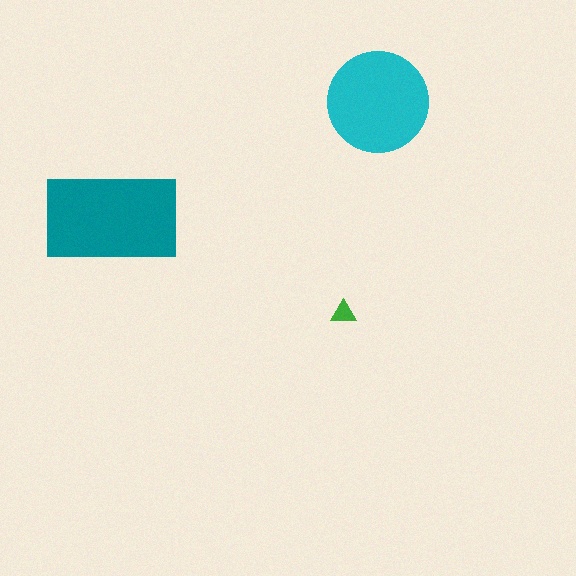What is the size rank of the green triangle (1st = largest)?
3rd.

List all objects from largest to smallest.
The teal rectangle, the cyan circle, the green triangle.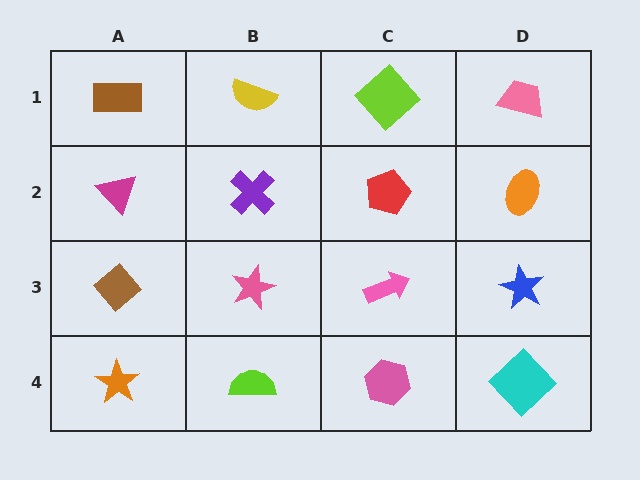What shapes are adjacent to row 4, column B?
A pink star (row 3, column B), an orange star (row 4, column A), a pink hexagon (row 4, column C).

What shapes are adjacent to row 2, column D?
A pink trapezoid (row 1, column D), a blue star (row 3, column D), a red pentagon (row 2, column C).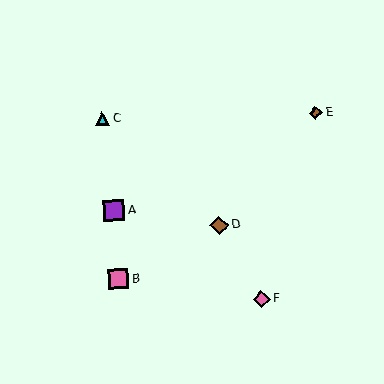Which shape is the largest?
The purple square (labeled A) is the largest.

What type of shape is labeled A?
Shape A is a purple square.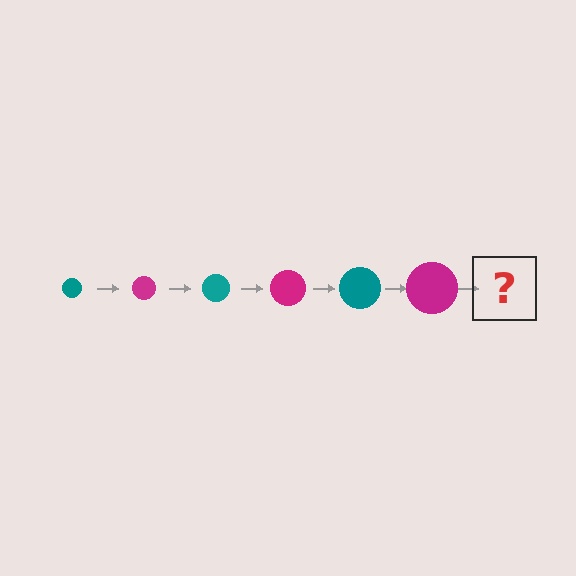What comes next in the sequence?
The next element should be a teal circle, larger than the previous one.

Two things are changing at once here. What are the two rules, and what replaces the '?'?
The two rules are that the circle grows larger each step and the color cycles through teal and magenta. The '?' should be a teal circle, larger than the previous one.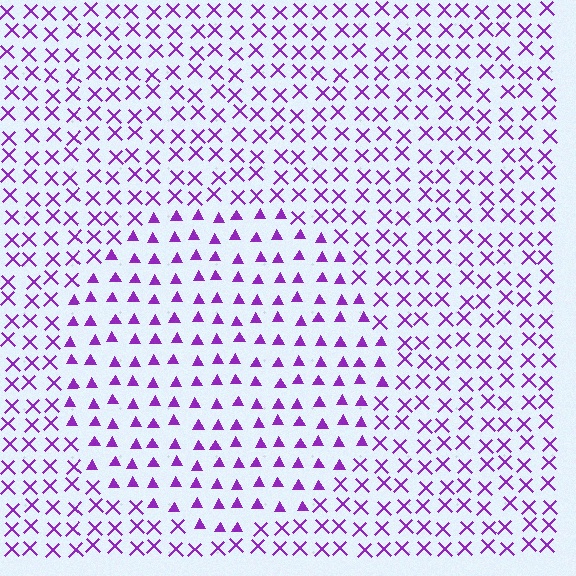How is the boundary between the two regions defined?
The boundary is defined by a change in element shape: triangles inside vs. X marks outside. All elements share the same color and spacing.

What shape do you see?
I see a circle.